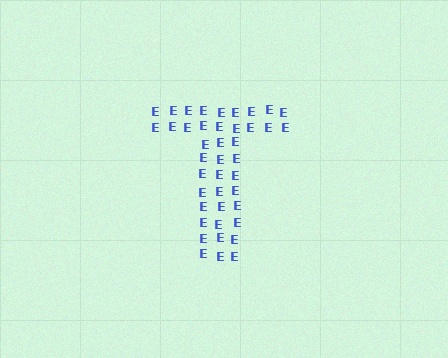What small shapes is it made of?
It is made of small letter E's.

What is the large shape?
The large shape is the letter T.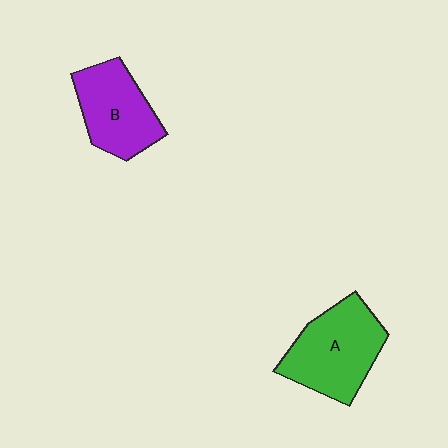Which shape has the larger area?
Shape A (green).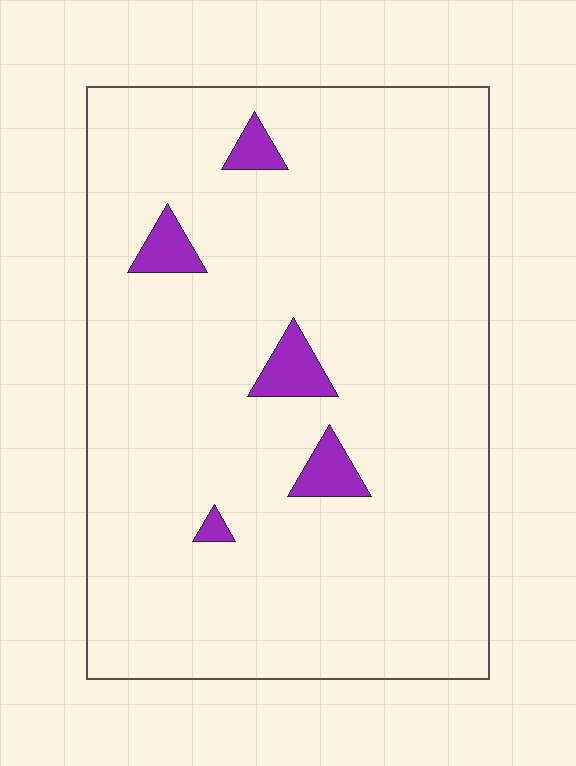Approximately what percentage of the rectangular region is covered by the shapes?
Approximately 5%.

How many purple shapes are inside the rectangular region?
5.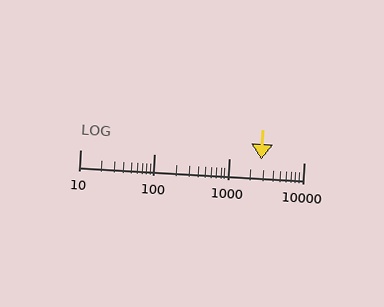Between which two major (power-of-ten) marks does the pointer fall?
The pointer is between 1000 and 10000.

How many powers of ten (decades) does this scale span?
The scale spans 3 decades, from 10 to 10000.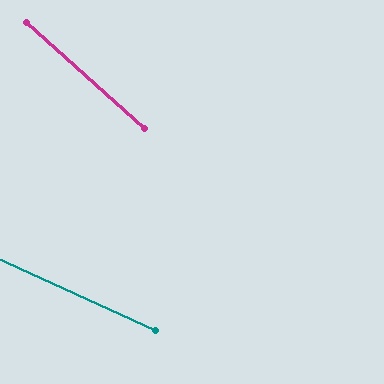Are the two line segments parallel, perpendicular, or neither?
Neither parallel nor perpendicular — they differ by about 18°.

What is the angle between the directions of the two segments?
Approximately 18 degrees.